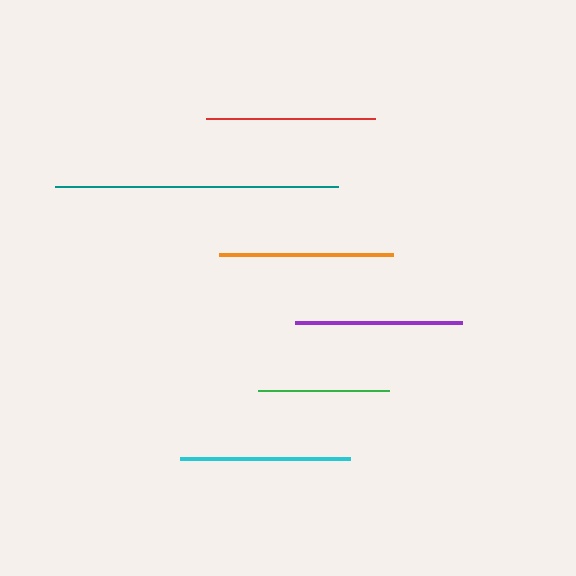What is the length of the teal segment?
The teal segment is approximately 283 pixels long.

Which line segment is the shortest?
The green line is the shortest at approximately 131 pixels.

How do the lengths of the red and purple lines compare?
The red and purple lines are approximately the same length.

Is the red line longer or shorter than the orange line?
The orange line is longer than the red line.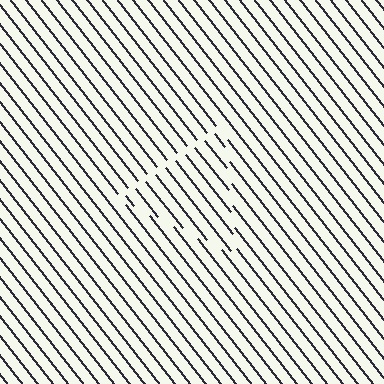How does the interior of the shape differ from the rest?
The interior of the shape contains the same grating, shifted by half a period — the contour is defined by the phase discontinuity where line-ends from the inner and outer gratings abut.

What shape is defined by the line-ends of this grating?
An illusory triangle. The interior of the shape contains the same grating, shifted by half a period — the contour is defined by the phase discontinuity where line-ends from the inner and outer gratings abut.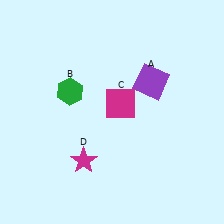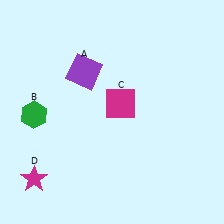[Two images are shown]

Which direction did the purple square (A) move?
The purple square (A) moved left.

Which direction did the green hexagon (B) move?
The green hexagon (B) moved left.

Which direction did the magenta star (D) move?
The magenta star (D) moved left.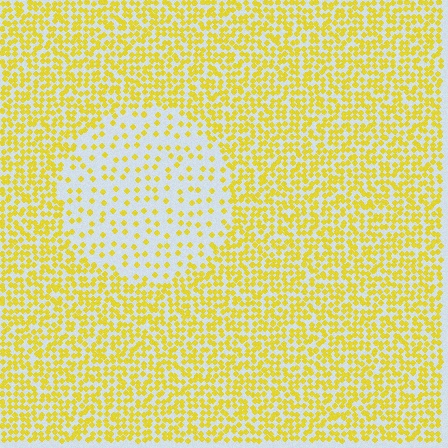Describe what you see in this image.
The image contains small yellow elements arranged at two different densities. A circle-shaped region is visible where the elements are less densely packed than the surrounding area.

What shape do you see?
I see a circle.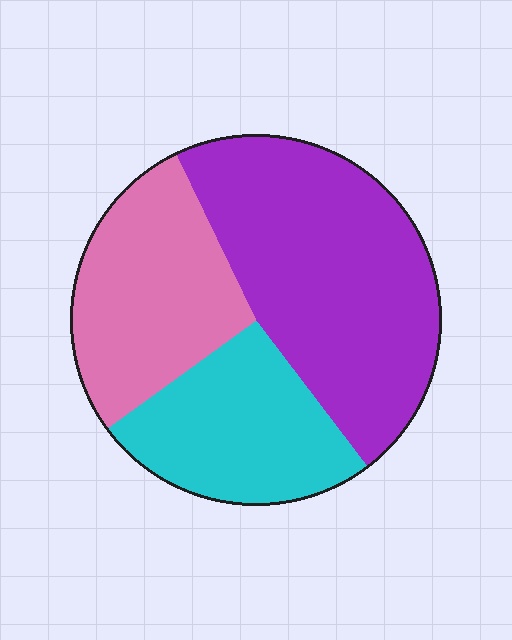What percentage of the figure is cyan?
Cyan covers around 25% of the figure.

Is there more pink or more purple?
Purple.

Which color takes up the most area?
Purple, at roughly 45%.